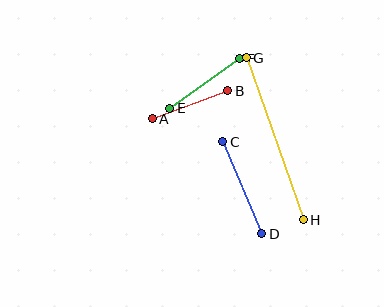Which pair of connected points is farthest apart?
Points G and H are farthest apart.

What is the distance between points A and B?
The distance is approximately 80 pixels.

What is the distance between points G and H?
The distance is approximately 172 pixels.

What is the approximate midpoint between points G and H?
The midpoint is at approximately (275, 139) pixels.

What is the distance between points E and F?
The distance is approximately 86 pixels.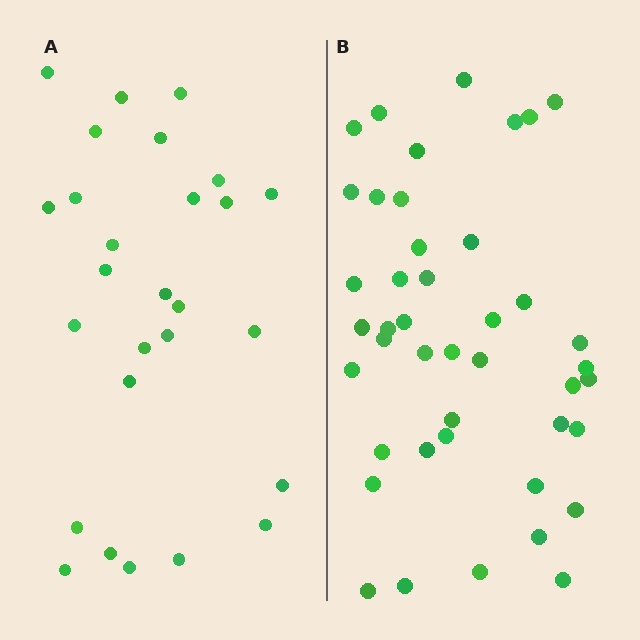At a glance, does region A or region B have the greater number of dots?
Region B (the right region) has more dots.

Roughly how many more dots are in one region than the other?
Region B has approximately 15 more dots than region A.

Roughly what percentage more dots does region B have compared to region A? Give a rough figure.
About 60% more.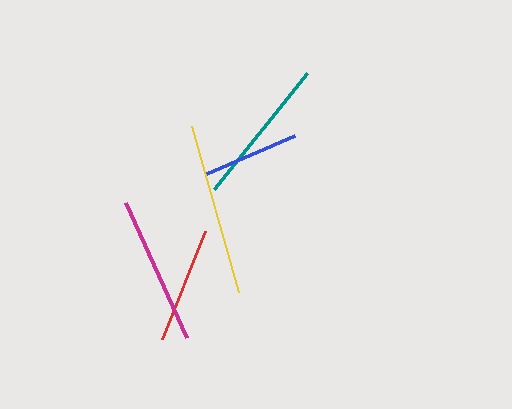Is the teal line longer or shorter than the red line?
The teal line is longer than the red line.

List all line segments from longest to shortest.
From longest to shortest: yellow, teal, magenta, red, blue.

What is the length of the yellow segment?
The yellow segment is approximately 172 pixels long.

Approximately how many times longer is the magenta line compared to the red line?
The magenta line is approximately 1.3 times the length of the red line.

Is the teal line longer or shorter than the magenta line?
The teal line is longer than the magenta line.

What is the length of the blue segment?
The blue segment is approximately 95 pixels long.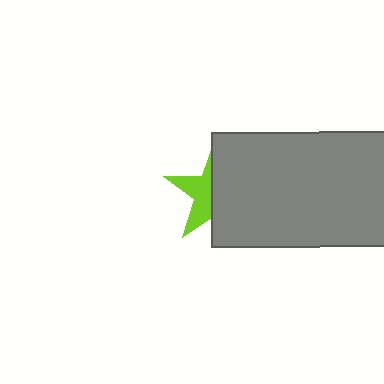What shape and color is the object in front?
The object in front is a gray rectangle.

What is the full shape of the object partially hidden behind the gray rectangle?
The partially hidden object is a lime star.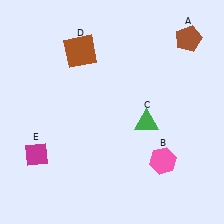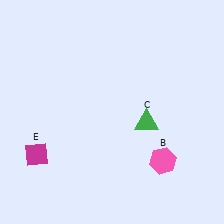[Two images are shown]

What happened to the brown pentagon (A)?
The brown pentagon (A) was removed in Image 2. It was in the top-right area of Image 1.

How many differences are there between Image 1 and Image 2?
There are 2 differences between the two images.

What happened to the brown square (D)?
The brown square (D) was removed in Image 2. It was in the top-left area of Image 1.